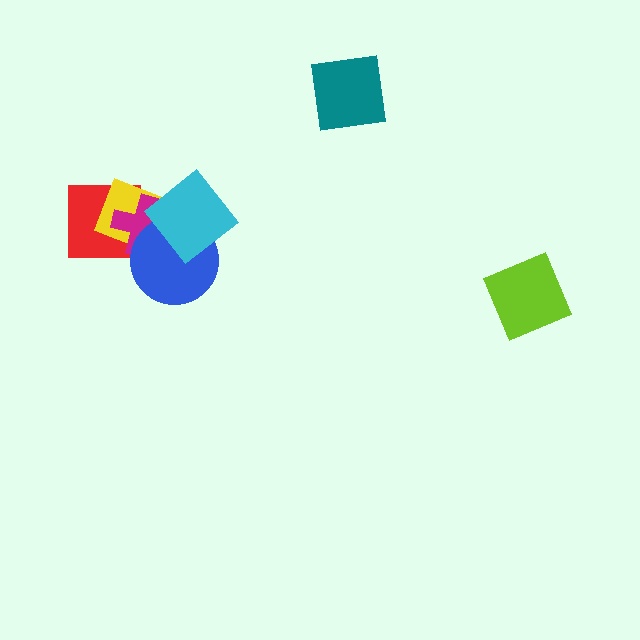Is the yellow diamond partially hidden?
Yes, it is partially covered by another shape.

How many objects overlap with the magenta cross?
4 objects overlap with the magenta cross.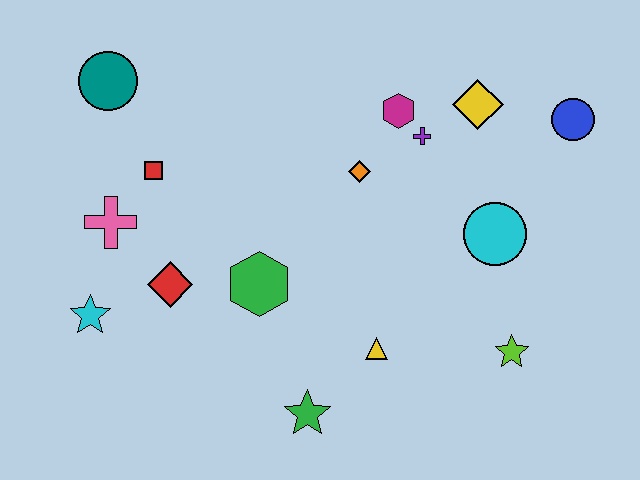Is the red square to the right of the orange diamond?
No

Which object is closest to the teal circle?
The red square is closest to the teal circle.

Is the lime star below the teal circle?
Yes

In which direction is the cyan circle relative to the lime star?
The cyan circle is above the lime star.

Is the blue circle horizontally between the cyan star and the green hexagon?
No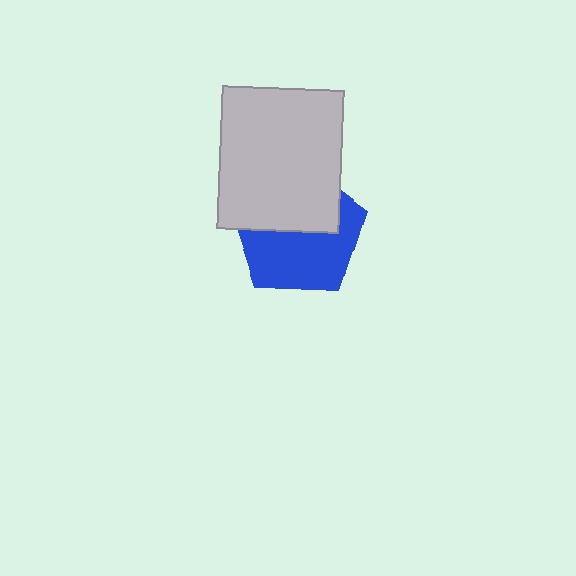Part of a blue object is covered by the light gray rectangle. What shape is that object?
It is a pentagon.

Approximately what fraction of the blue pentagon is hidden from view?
Roughly 45% of the blue pentagon is hidden behind the light gray rectangle.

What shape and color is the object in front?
The object in front is a light gray rectangle.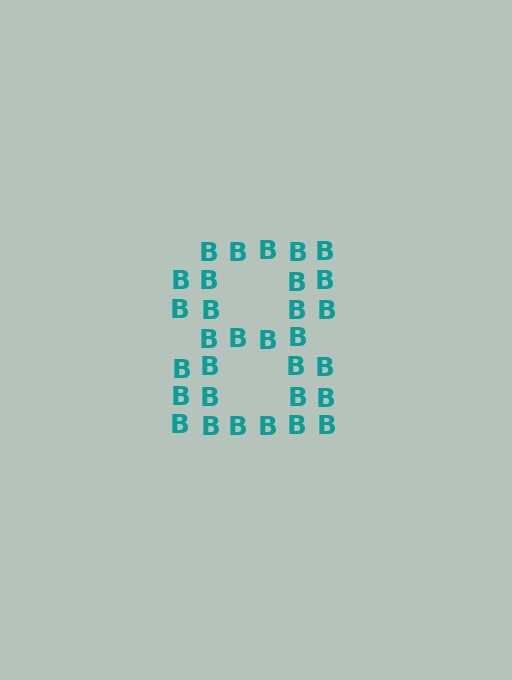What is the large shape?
The large shape is the digit 8.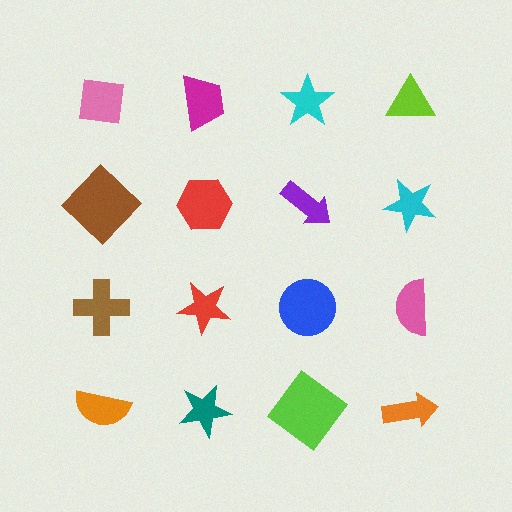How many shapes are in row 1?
4 shapes.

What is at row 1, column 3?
A cyan star.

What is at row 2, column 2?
A red hexagon.